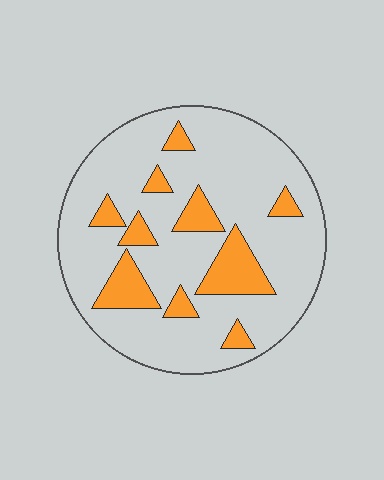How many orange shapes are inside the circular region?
10.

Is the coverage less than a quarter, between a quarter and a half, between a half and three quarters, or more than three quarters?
Less than a quarter.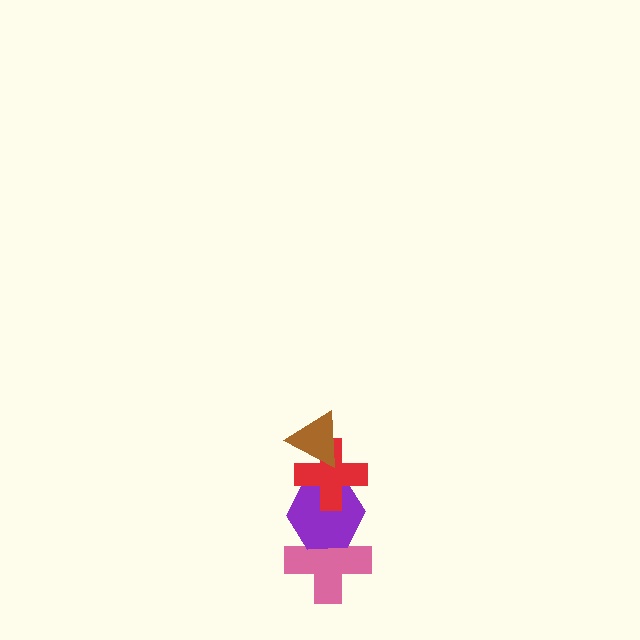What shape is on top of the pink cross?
The purple hexagon is on top of the pink cross.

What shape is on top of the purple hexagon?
The red cross is on top of the purple hexagon.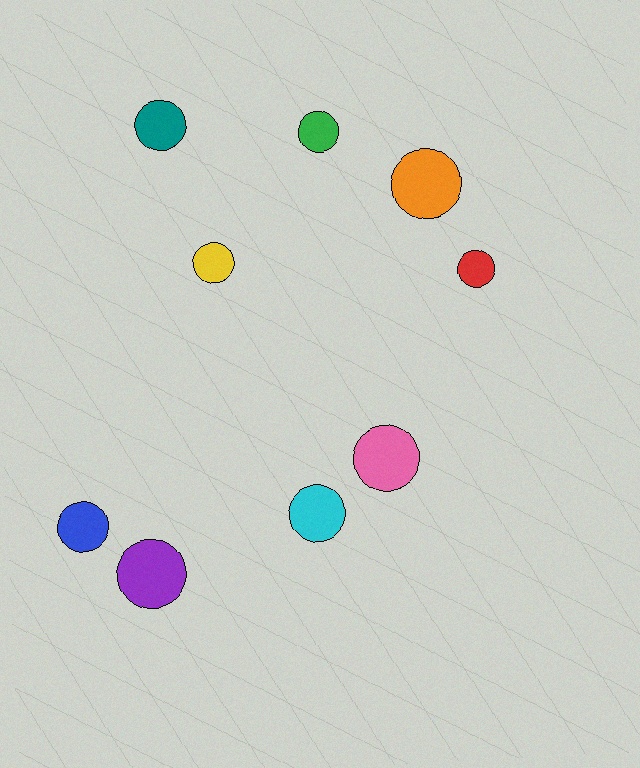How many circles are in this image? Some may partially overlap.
There are 9 circles.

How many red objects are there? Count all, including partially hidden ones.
There is 1 red object.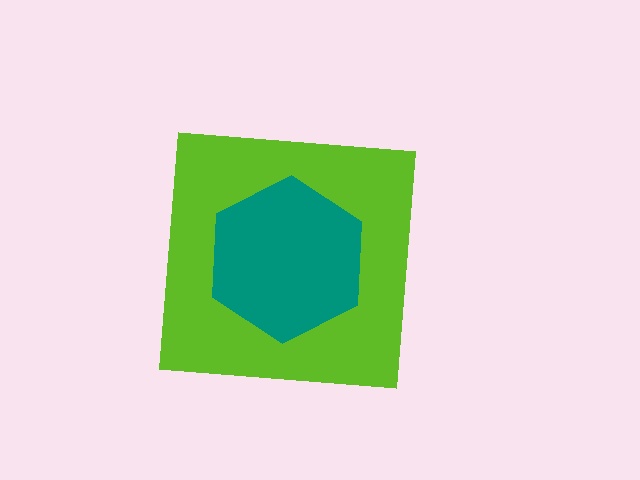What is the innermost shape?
The teal hexagon.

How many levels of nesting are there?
2.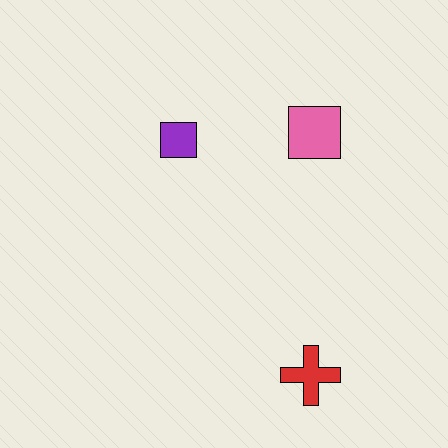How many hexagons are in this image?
There are no hexagons.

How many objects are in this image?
There are 3 objects.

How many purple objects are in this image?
There is 1 purple object.